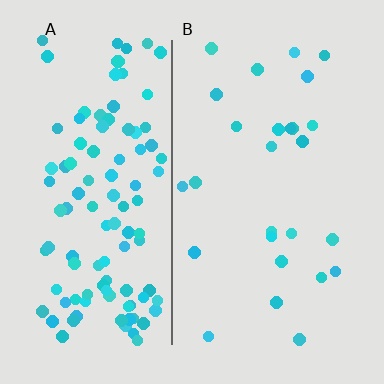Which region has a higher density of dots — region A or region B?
A (the left).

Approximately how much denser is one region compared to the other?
Approximately 4.2× — region A over region B.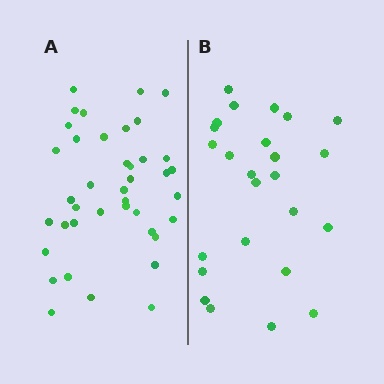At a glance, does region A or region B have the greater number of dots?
Region A (the left region) has more dots.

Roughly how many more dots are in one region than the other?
Region A has approximately 15 more dots than region B.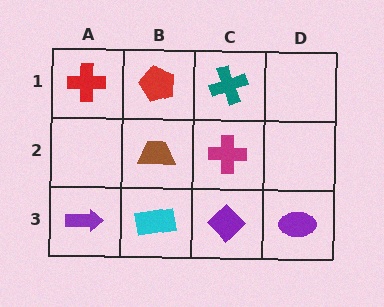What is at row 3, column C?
A purple diamond.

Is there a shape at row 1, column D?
No, that cell is empty.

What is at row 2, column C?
A magenta cross.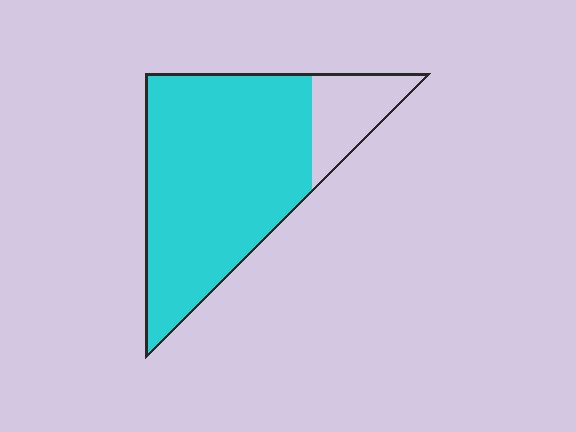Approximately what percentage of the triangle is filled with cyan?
Approximately 85%.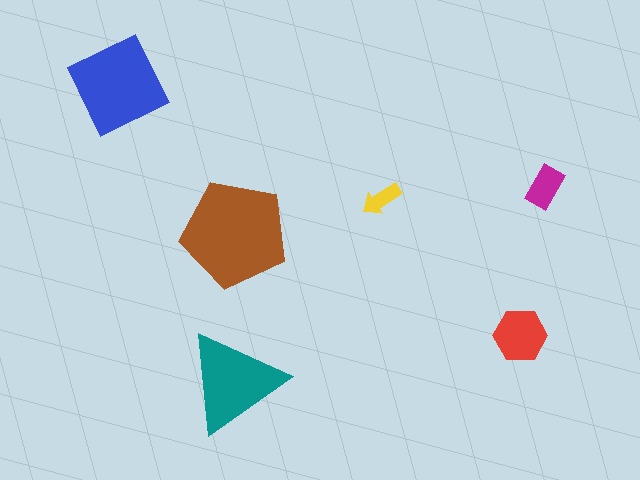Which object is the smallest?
The yellow arrow.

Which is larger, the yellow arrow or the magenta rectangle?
The magenta rectangle.